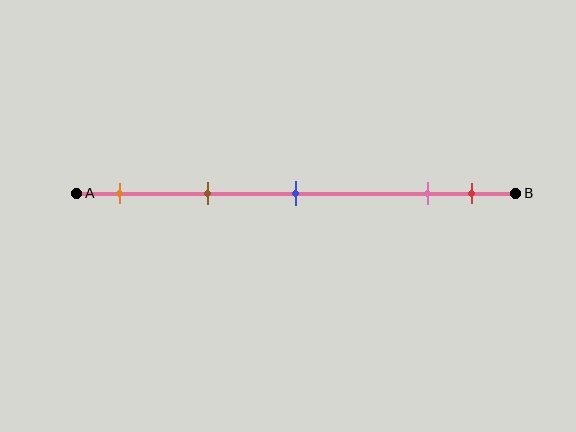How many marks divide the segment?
There are 5 marks dividing the segment.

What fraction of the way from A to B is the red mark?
The red mark is approximately 90% (0.9) of the way from A to B.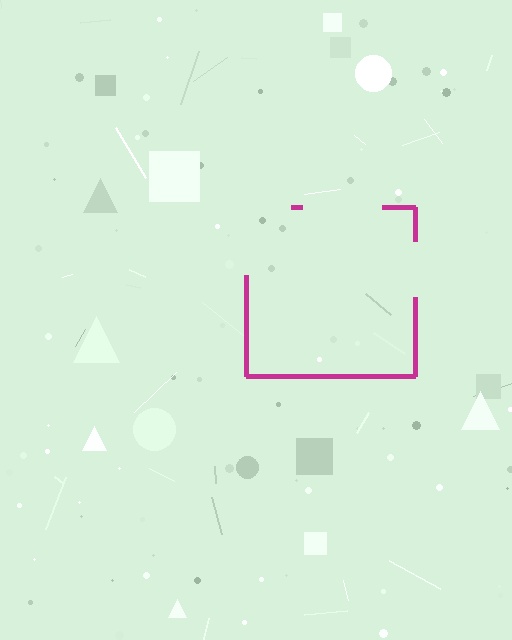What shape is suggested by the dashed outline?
The dashed outline suggests a square.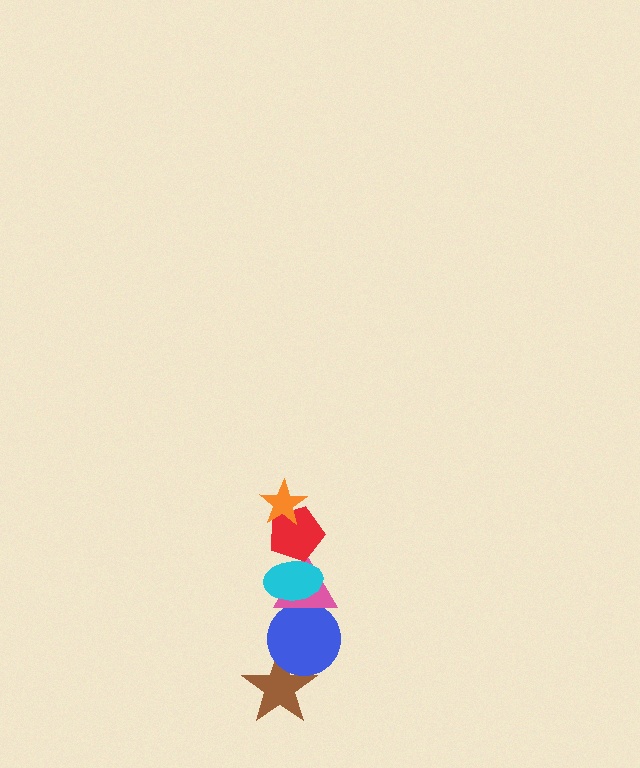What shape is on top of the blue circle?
The pink triangle is on top of the blue circle.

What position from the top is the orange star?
The orange star is 1st from the top.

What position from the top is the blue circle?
The blue circle is 5th from the top.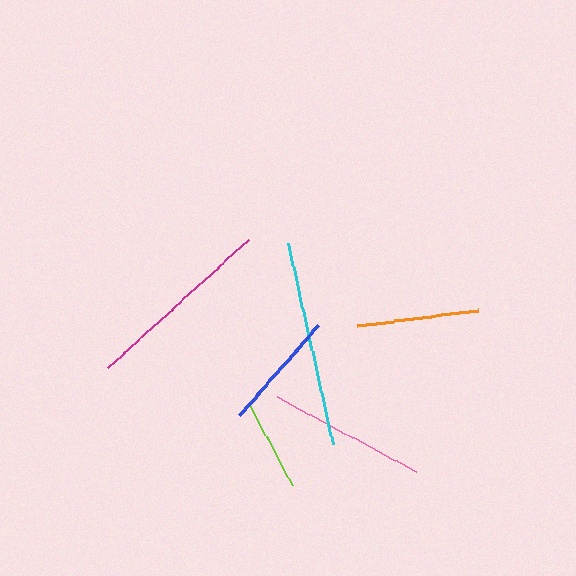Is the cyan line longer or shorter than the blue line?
The cyan line is longer than the blue line.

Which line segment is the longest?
The cyan line is the longest at approximately 206 pixels.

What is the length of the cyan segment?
The cyan segment is approximately 206 pixels long.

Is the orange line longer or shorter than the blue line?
The orange line is longer than the blue line.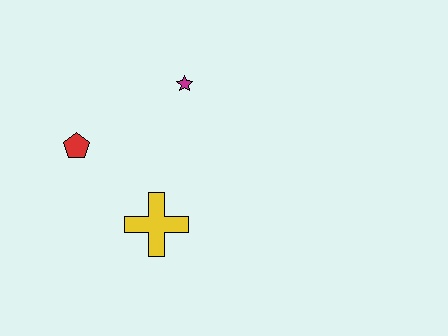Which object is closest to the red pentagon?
The yellow cross is closest to the red pentagon.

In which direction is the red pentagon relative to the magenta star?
The red pentagon is to the left of the magenta star.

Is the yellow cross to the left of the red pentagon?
No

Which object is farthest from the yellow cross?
The magenta star is farthest from the yellow cross.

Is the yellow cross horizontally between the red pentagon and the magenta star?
Yes